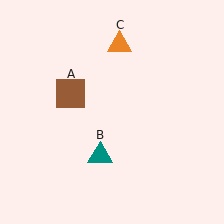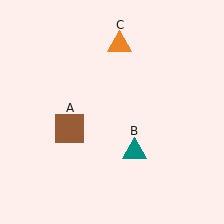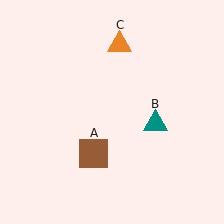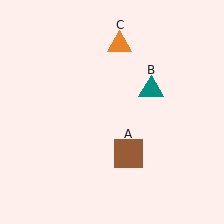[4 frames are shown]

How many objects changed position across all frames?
2 objects changed position: brown square (object A), teal triangle (object B).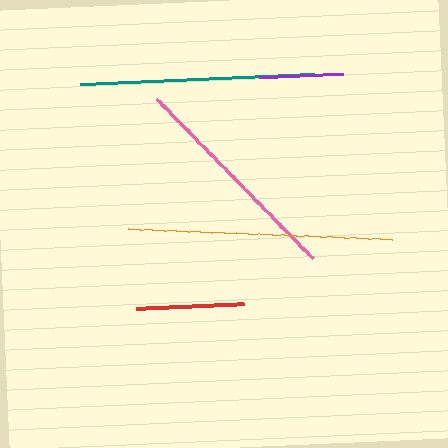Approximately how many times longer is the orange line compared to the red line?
The orange line is approximately 2.4 times the length of the red line.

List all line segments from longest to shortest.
From longest to shortest: orange, teal, pink, red, purple.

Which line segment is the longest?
The orange line is the longest at approximately 264 pixels.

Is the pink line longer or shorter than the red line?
The pink line is longer than the red line.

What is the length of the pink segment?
The pink segment is approximately 223 pixels long.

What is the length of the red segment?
The red segment is approximately 109 pixels long.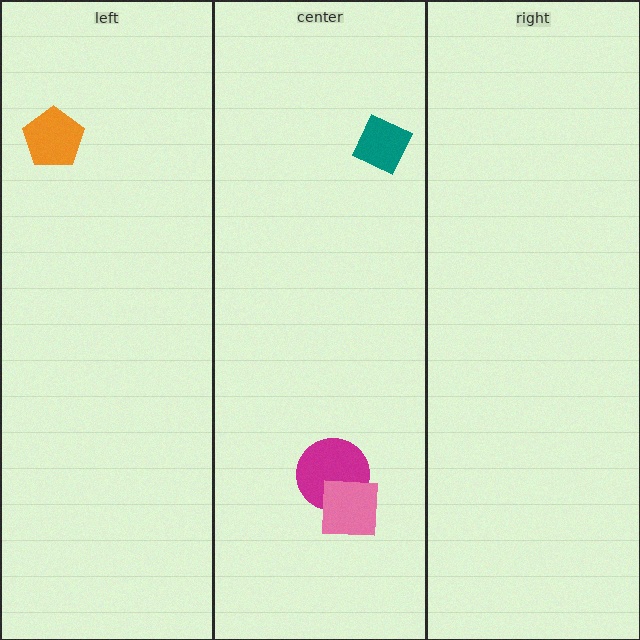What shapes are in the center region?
The teal diamond, the magenta circle, the pink square.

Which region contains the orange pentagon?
The left region.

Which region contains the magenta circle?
The center region.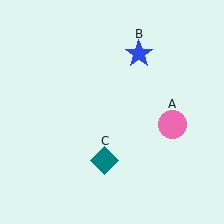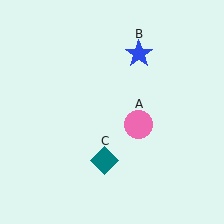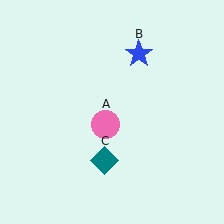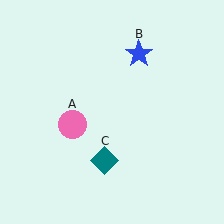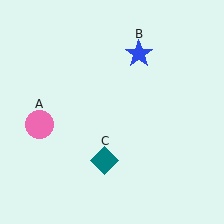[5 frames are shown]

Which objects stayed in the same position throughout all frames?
Blue star (object B) and teal diamond (object C) remained stationary.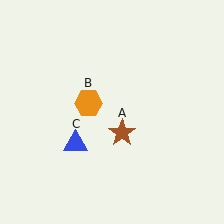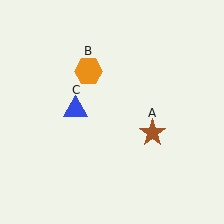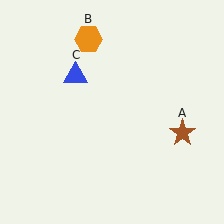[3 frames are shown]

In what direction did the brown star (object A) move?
The brown star (object A) moved right.